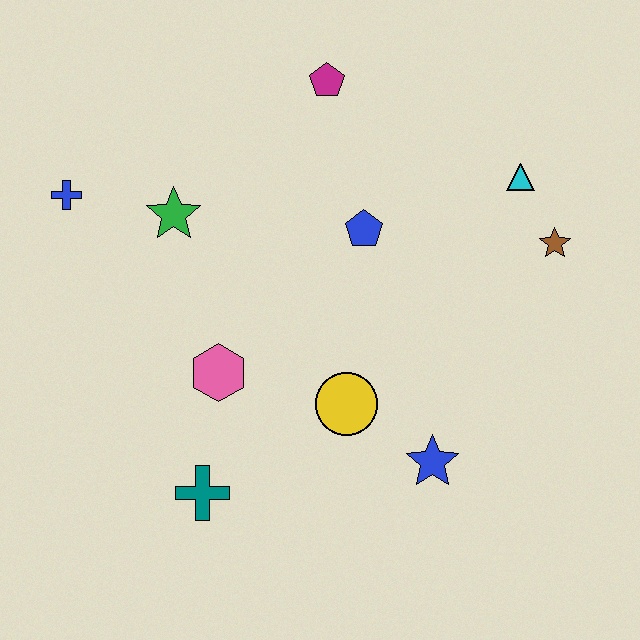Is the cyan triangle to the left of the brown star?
Yes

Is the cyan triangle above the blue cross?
Yes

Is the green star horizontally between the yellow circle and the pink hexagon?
No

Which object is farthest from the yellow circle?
The blue cross is farthest from the yellow circle.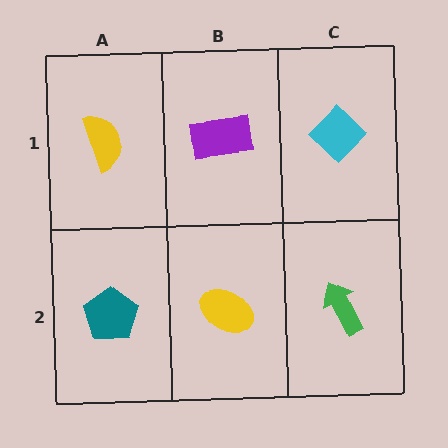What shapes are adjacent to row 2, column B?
A purple rectangle (row 1, column B), a teal pentagon (row 2, column A), a green arrow (row 2, column C).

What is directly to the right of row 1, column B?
A cyan diamond.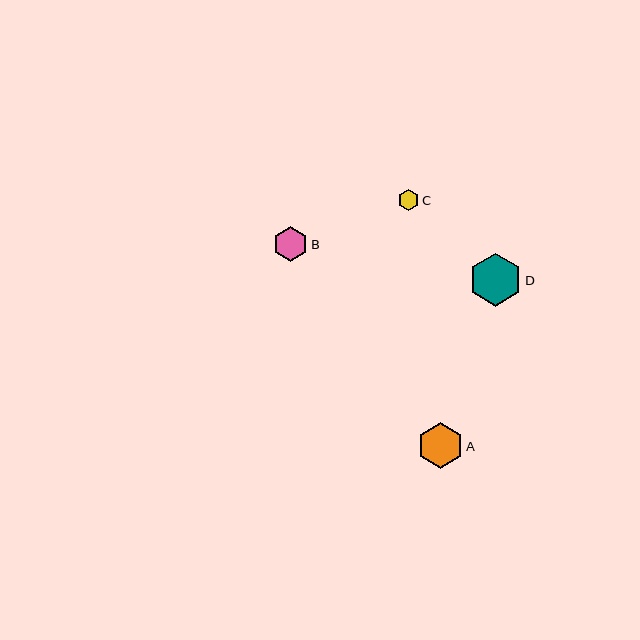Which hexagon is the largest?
Hexagon D is the largest with a size of approximately 53 pixels.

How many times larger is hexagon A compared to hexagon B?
Hexagon A is approximately 1.3 times the size of hexagon B.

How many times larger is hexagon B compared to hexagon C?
Hexagon B is approximately 1.7 times the size of hexagon C.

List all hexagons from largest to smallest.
From largest to smallest: D, A, B, C.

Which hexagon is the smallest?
Hexagon C is the smallest with a size of approximately 20 pixels.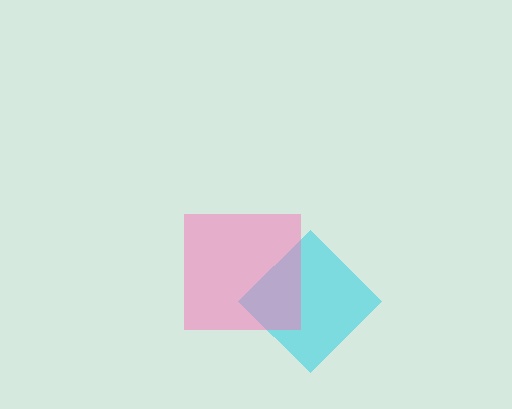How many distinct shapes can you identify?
There are 2 distinct shapes: a cyan diamond, a pink square.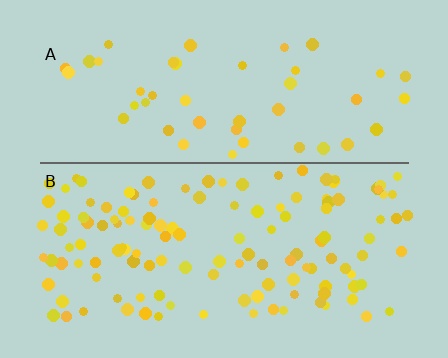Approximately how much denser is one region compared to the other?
Approximately 2.7× — region B over region A.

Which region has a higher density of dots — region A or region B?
B (the bottom).